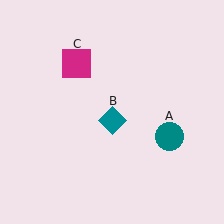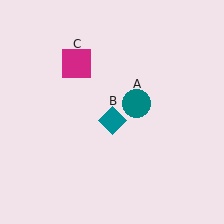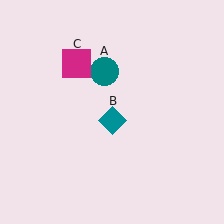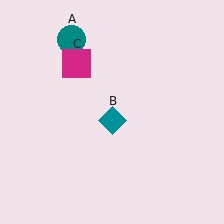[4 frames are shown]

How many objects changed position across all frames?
1 object changed position: teal circle (object A).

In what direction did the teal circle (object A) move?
The teal circle (object A) moved up and to the left.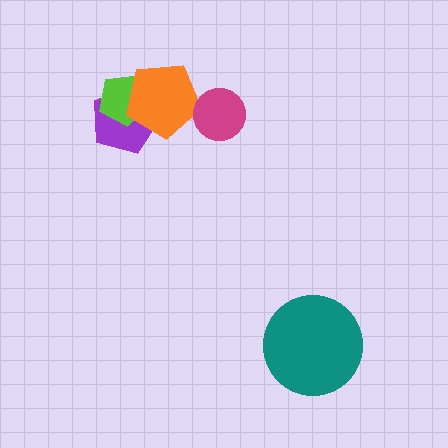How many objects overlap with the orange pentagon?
3 objects overlap with the orange pentagon.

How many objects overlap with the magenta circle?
1 object overlaps with the magenta circle.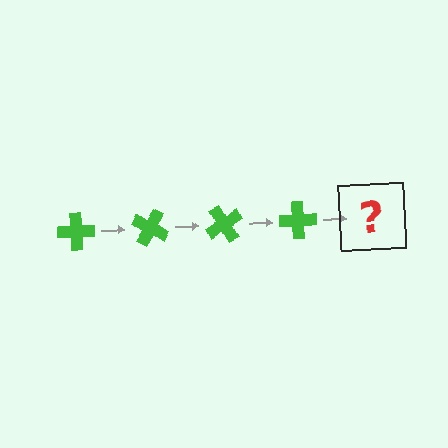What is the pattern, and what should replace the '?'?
The pattern is that the cross rotates 30 degrees each step. The '?' should be a green cross rotated 120 degrees.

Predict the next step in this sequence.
The next step is a green cross rotated 120 degrees.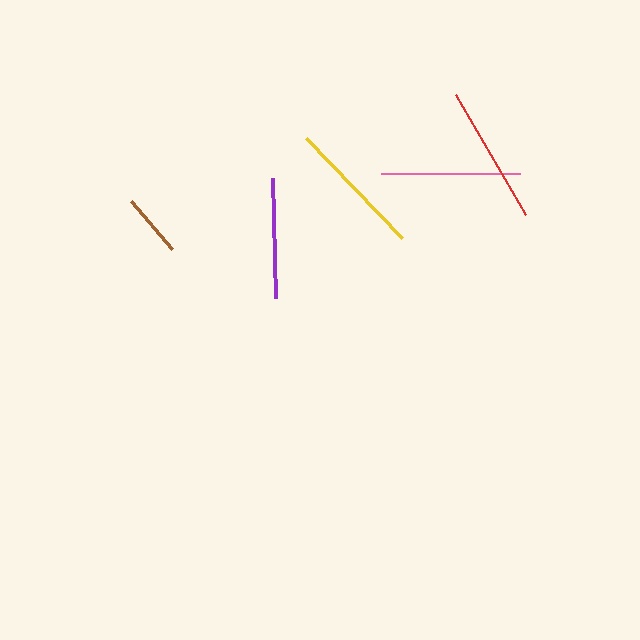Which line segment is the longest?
The pink line is the longest at approximately 140 pixels.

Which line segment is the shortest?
The brown line is the shortest at approximately 63 pixels.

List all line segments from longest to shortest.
From longest to shortest: pink, yellow, red, purple, brown.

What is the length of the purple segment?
The purple segment is approximately 120 pixels long.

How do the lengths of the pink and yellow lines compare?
The pink and yellow lines are approximately the same length.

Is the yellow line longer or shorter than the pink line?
The pink line is longer than the yellow line.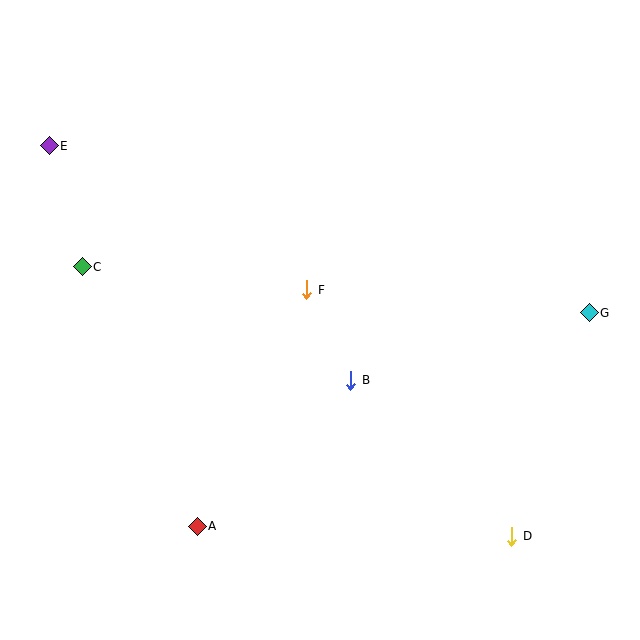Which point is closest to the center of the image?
Point F at (307, 290) is closest to the center.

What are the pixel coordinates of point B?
Point B is at (351, 380).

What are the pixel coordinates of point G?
Point G is at (589, 313).